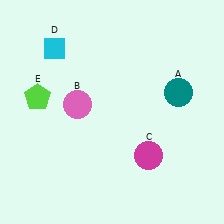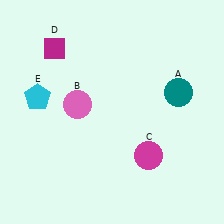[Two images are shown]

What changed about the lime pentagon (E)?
In Image 1, E is lime. In Image 2, it changed to cyan.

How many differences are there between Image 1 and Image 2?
There are 2 differences between the two images.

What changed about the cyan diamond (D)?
In Image 1, D is cyan. In Image 2, it changed to magenta.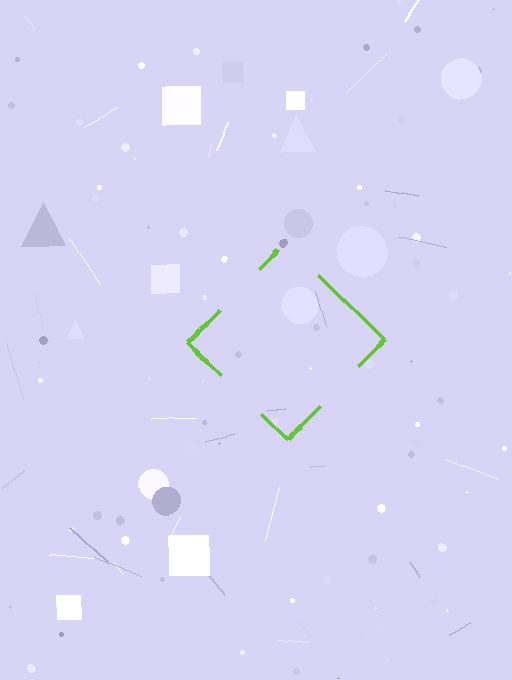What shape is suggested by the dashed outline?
The dashed outline suggests a diamond.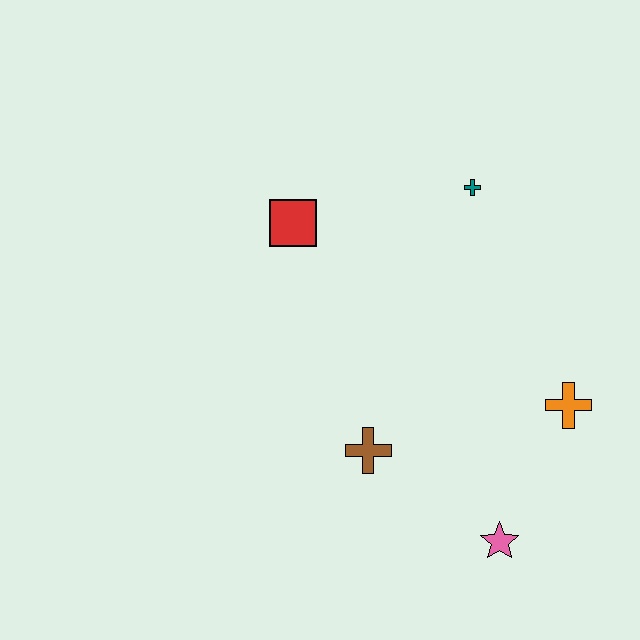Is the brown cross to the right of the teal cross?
No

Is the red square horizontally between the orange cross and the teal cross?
No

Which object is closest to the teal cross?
The red square is closest to the teal cross.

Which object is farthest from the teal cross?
The pink star is farthest from the teal cross.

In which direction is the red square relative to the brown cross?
The red square is above the brown cross.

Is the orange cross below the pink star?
No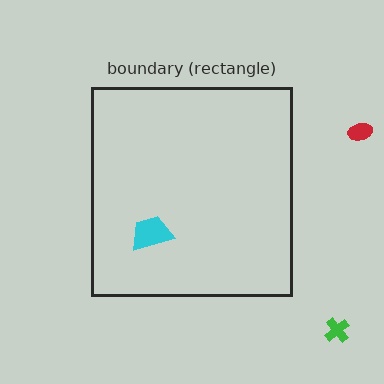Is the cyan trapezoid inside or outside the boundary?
Inside.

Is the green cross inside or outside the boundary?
Outside.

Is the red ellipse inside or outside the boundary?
Outside.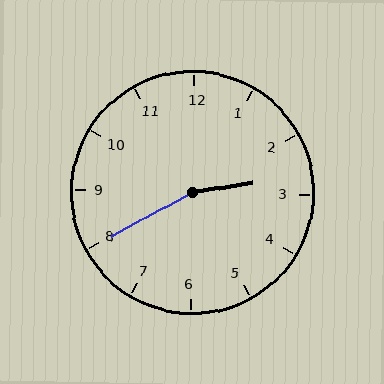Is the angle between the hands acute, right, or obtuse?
It is obtuse.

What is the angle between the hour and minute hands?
Approximately 160 degrees.